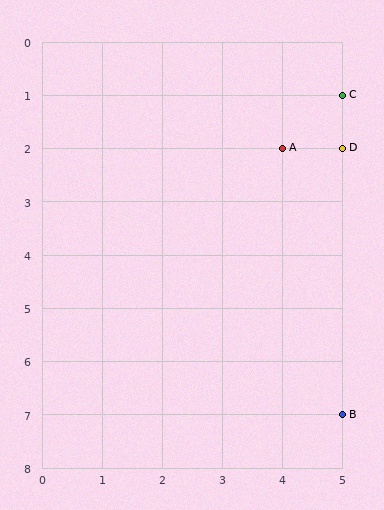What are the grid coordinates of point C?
Point C is at grid coordinates (5, 1).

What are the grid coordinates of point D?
Point D is at grid coordinates (5, 2).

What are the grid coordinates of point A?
Point A is at grid coordinates (4, 2).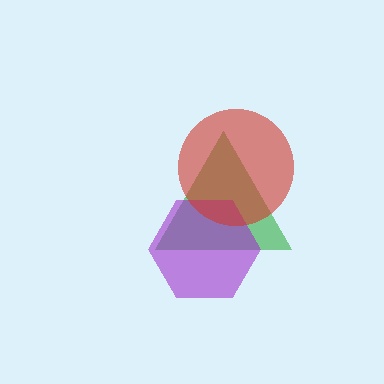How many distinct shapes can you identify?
There are 3 distinct shapes: a green triangle, a purple hexagon, a red circle.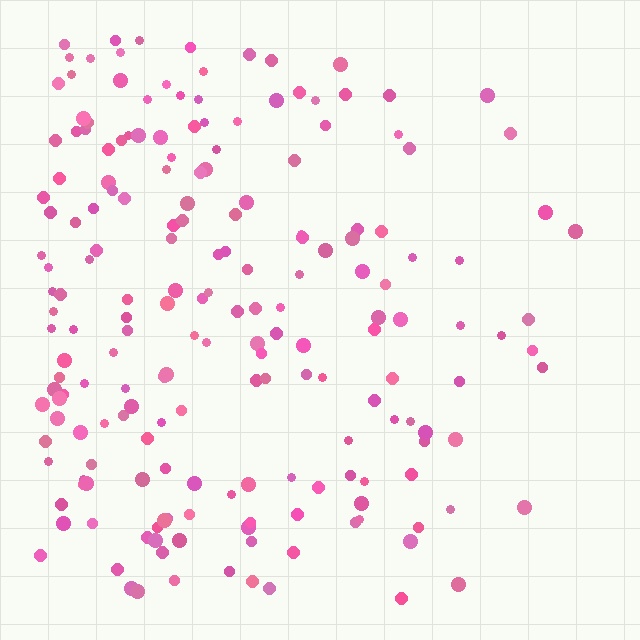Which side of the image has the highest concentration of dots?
The left.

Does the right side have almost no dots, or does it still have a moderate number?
Still a moderate number, just noticeably fewer than the left.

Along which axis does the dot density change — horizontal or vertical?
Horizontal.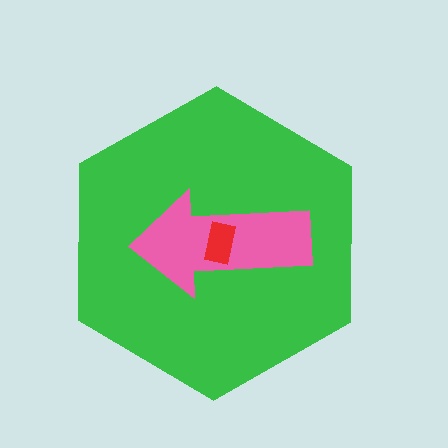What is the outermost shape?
The green hexagon.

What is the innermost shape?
The red rectangle.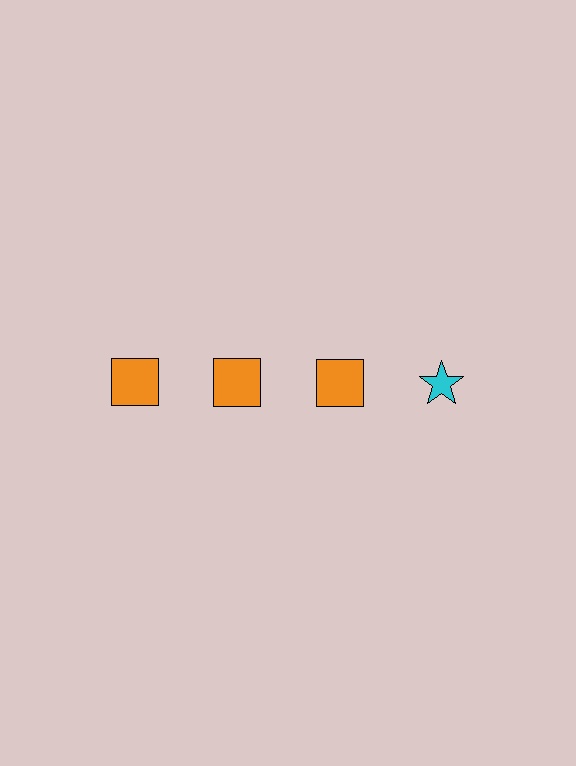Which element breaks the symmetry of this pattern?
The cyan star in the top row, second from right column breaks the symmetry. All other shapes are orange squares.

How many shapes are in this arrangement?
There are 4 shapes arranged in a grid pattern.